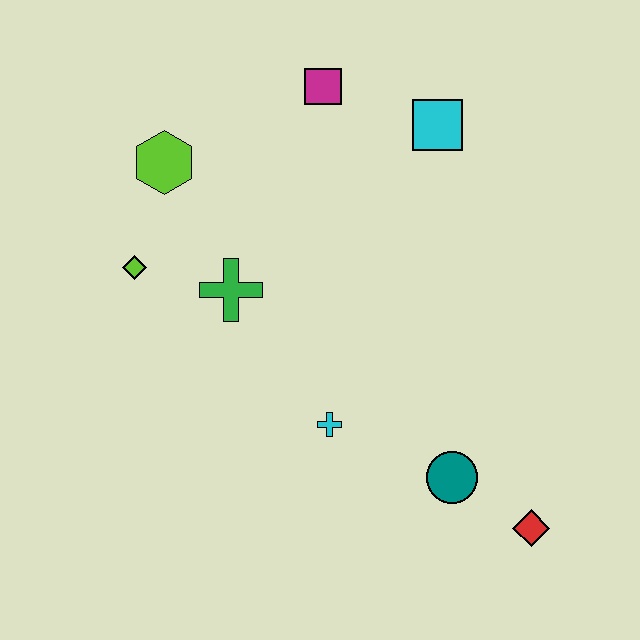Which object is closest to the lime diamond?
The green cross is closest to the lime diamond.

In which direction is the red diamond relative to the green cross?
The red diamond is to the right of the green cross.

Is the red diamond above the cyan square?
No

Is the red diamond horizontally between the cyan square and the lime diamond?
No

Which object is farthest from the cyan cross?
The magenta square is farthest from the cyan cross.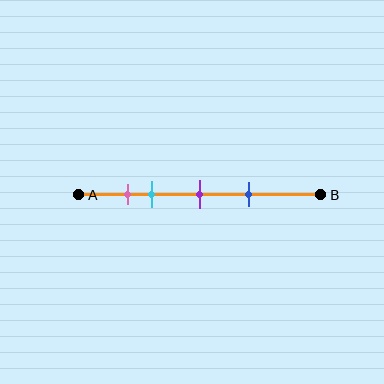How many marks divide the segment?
There are 4 marks dividing the segment.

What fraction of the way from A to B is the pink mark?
The pink mark is approximately 20% (0.2) of the way from A to B.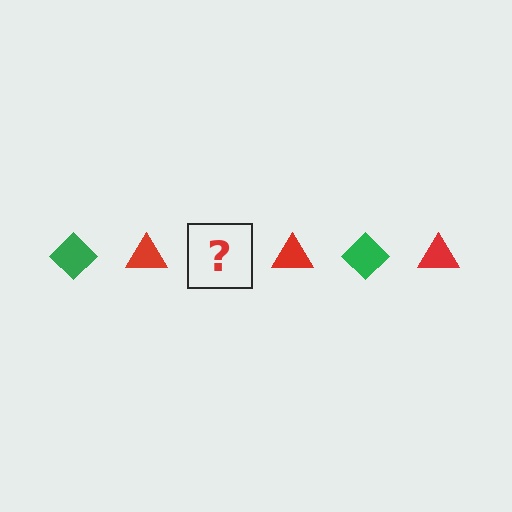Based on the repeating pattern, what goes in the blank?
The blank should be a green diamond.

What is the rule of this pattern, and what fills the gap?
The rule is that the pattern alternates between green diamond and red triangle. The gap should be filled with a green diamond.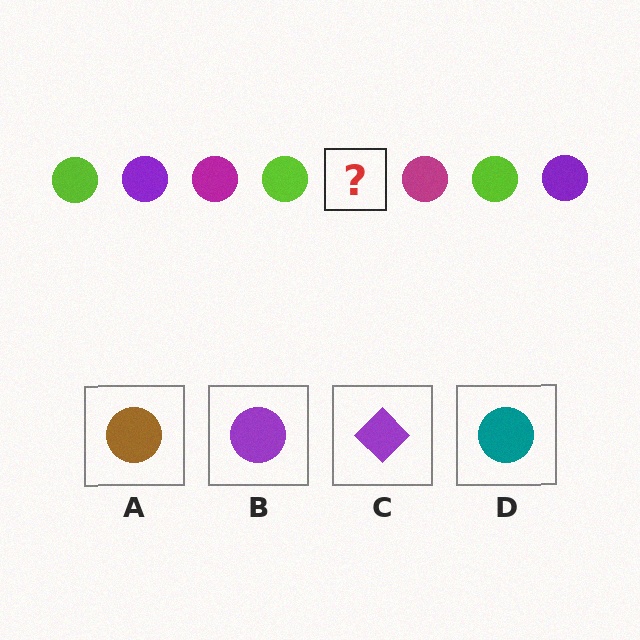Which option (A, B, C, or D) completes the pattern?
B.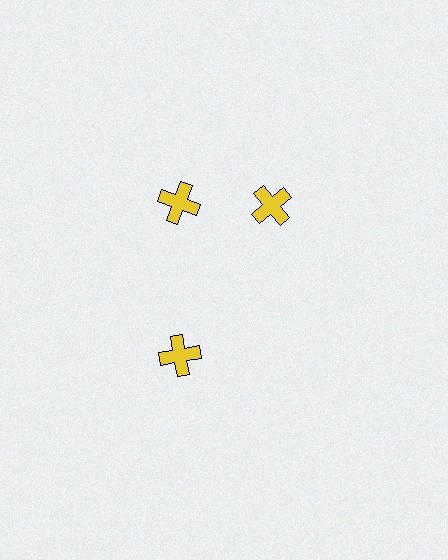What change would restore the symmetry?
The symmetry would be restored by rotating it back into even spacing with its neighbors so that all 3 crosses sit at equal angles and equal distance from the center.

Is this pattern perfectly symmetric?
No. The 3 yellow crosses are arranged in a ring, but one element near the 3 o'clock position is rotated out of alignment along the ring, breaking the 3-fold rotational symmetry.